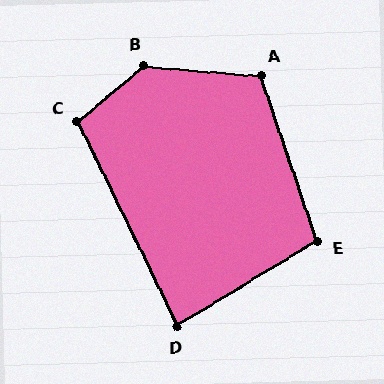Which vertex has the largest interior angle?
B, at approximately 135 degrees.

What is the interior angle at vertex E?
Approximately 102 degrees (obtuse).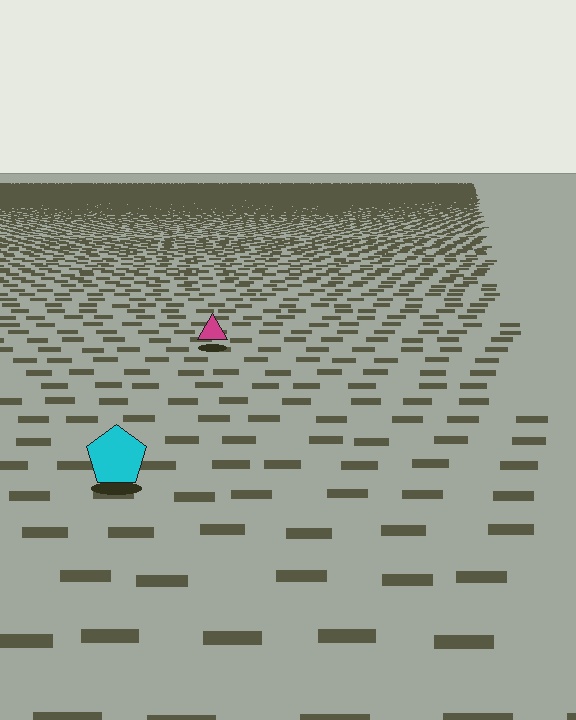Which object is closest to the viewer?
The cyan pentagon is closest. The texture marks near it are larger and more spread out.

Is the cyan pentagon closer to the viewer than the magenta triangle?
Yes. The cyan pentagon is closer — you can tell from the texture gradient: the ground texture is coarser near it.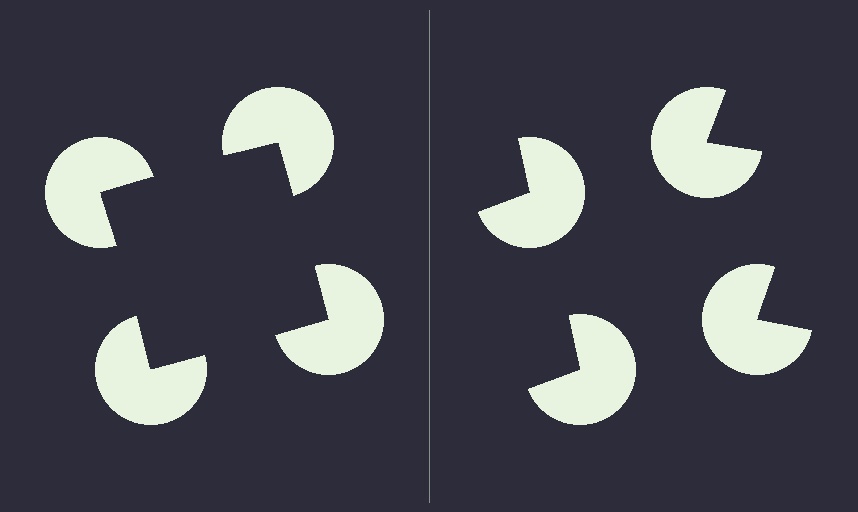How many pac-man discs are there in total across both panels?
8 — 4 on each side.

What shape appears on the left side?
An illusory square.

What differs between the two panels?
The pac-man discs are positioned identically on both sides; only the wedge orientations differ. On the left they align to a square; on the right they are misaligned.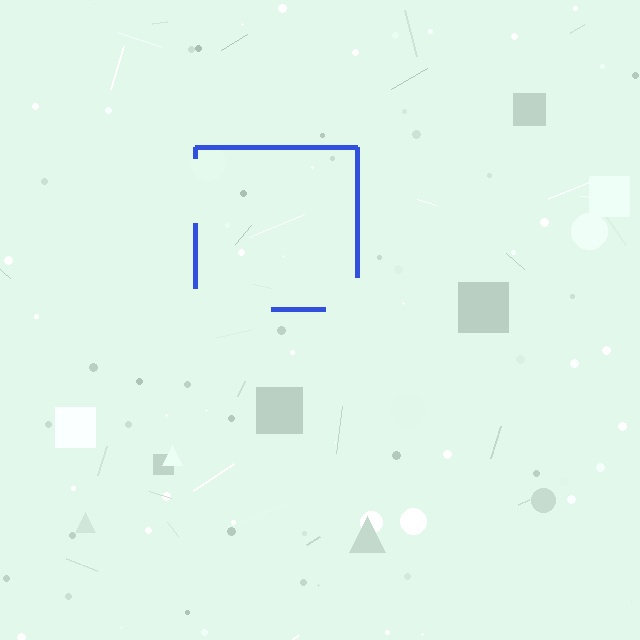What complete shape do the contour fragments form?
The contour fragments form a square.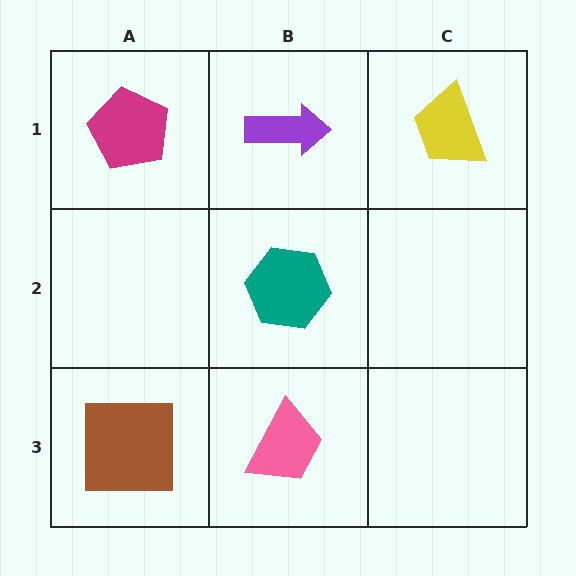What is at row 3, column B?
A pink trapezoid.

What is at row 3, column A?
A brown square.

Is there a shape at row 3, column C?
No, that cell is empty.